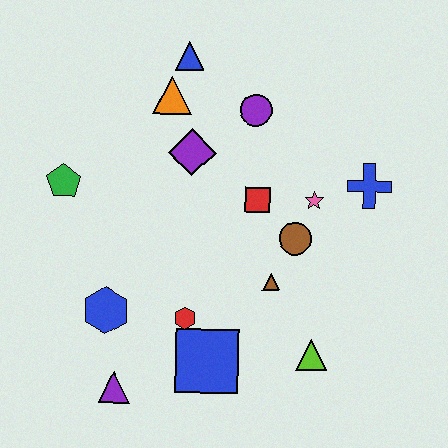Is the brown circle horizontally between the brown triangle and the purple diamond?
No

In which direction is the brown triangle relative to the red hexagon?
The brown triangle is to the right of the red hexagon.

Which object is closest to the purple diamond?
The orange triangle is closest to the purple diamond.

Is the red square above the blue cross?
No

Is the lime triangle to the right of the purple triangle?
Yes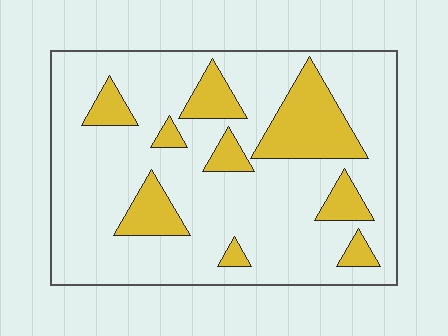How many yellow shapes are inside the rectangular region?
9.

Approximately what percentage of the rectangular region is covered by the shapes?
Approximately 20%.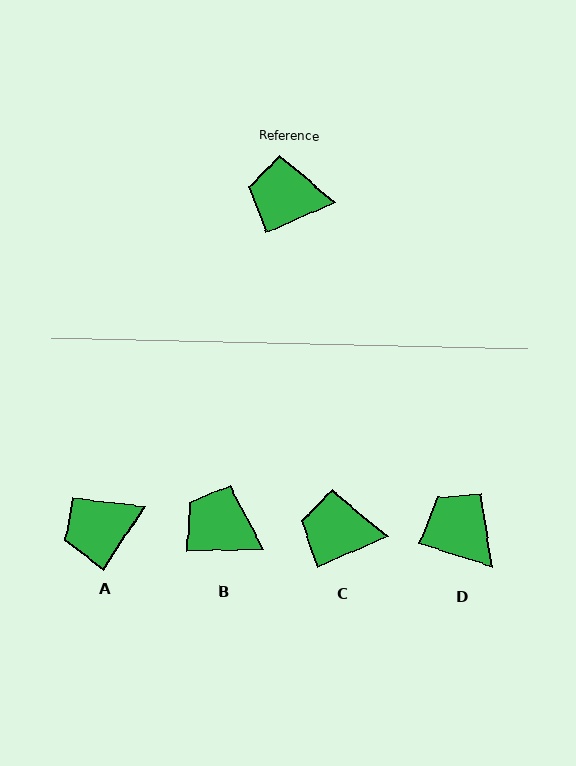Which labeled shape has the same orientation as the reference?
C.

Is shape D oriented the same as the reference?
No, it is off by about 42 degrees.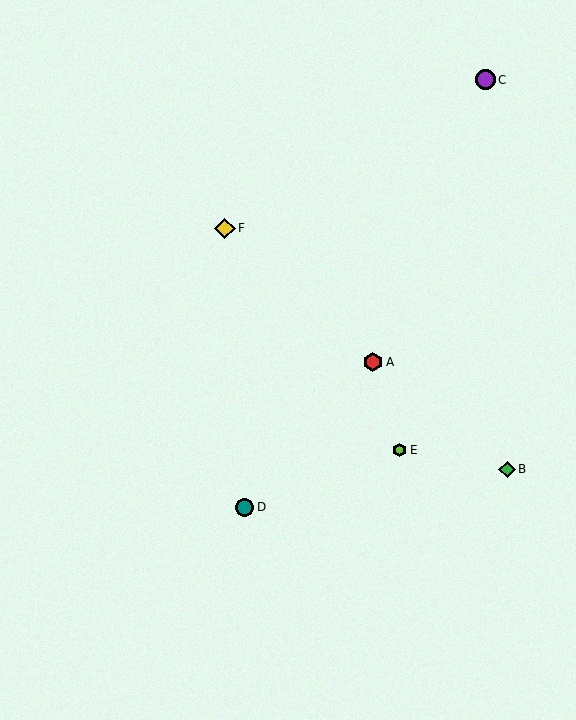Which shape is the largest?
The yellow diamond (labeled F) is the largest.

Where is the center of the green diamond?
The center of the green diamond is at (507, 469).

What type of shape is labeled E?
Shape E is a lime hexagon.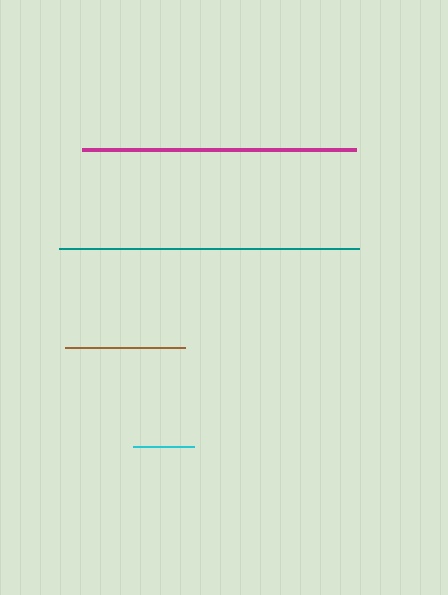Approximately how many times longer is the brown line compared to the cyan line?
The brown line is approximately 2.0 times the length of the cyan line.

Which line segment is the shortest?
The cyan line is the shortest at approximately 61 pixels.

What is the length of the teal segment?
The teal segment is approximately 300 pixels long.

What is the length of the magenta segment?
The magenta segment is approximately 274 pixels long.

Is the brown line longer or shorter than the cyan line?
The brown line is longer than the cyan line.